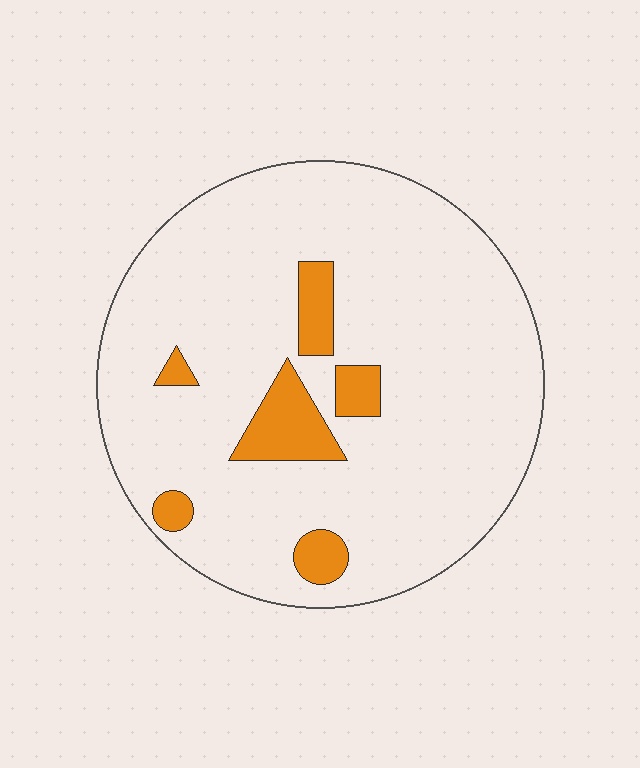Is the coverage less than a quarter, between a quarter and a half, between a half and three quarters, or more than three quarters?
Less than a quarter.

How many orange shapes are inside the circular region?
6.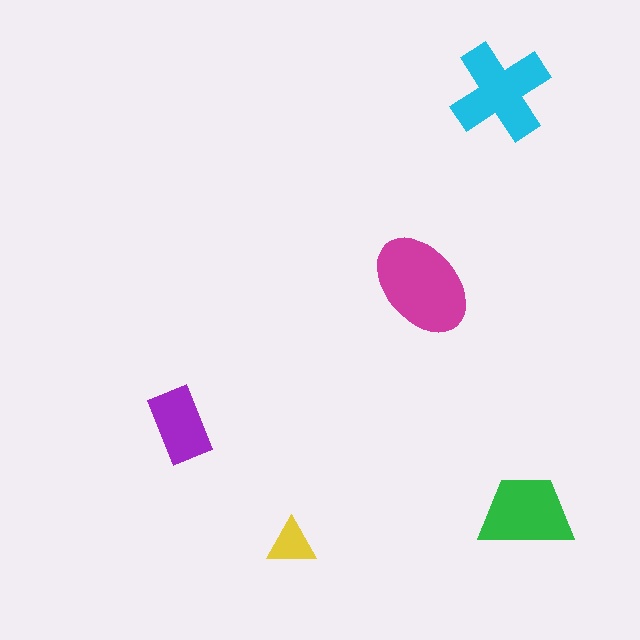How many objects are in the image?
There are 5 objects in the image.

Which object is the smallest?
The yellow triangle.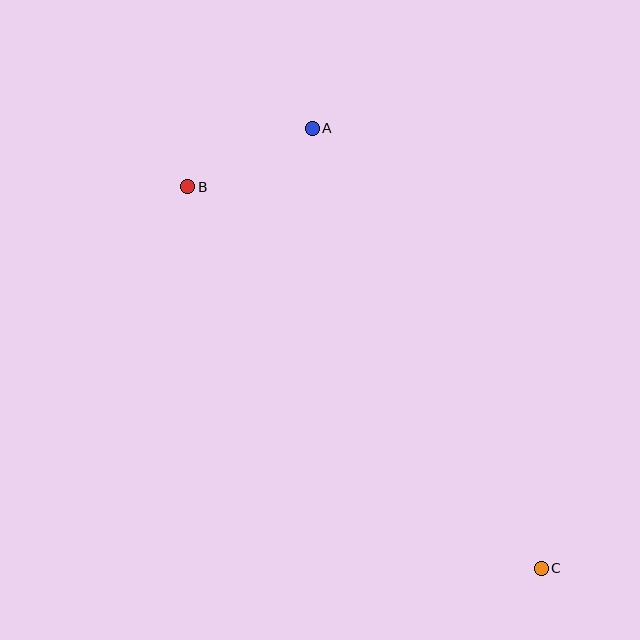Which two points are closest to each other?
Points A and B are closest to each other.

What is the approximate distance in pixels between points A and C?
The distance between A and C is approximately 496 pixels.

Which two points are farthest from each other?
Points B and C are farthest from each other.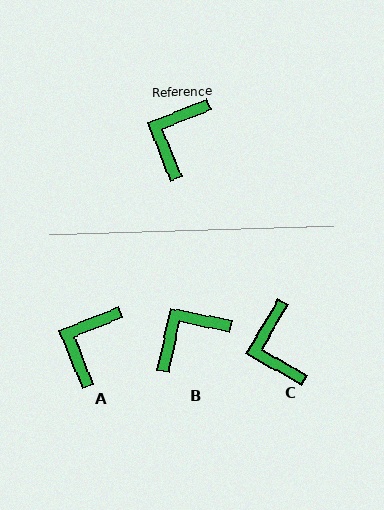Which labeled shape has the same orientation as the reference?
A.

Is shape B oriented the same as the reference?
No, it is off by about 33 degrees.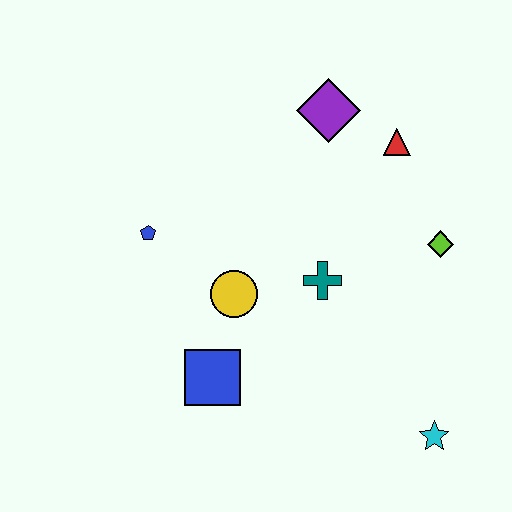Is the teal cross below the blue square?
No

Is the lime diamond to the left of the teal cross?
No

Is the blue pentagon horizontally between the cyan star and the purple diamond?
No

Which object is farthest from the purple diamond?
The cyan star is farthest from the purple diamond.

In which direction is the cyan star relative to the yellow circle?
The cyan star is to the right of the yellow circle.